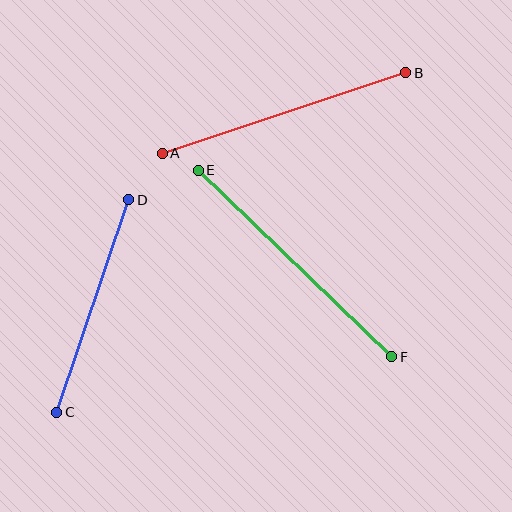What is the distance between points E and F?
The distance is approximately 269 pixels.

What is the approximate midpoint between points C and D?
The midpoint is at approximately (93, 306) pixels.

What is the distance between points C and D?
The distance is approximately 224 pixels.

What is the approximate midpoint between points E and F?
The midpoint is at approximately (295, 264) pixels.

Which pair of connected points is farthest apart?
Points E and F are farthest apart.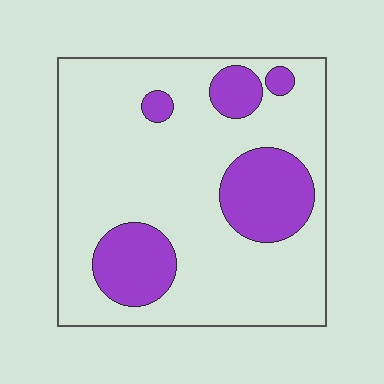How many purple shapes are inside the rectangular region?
5.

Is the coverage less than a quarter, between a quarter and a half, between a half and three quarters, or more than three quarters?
Less than a quarter.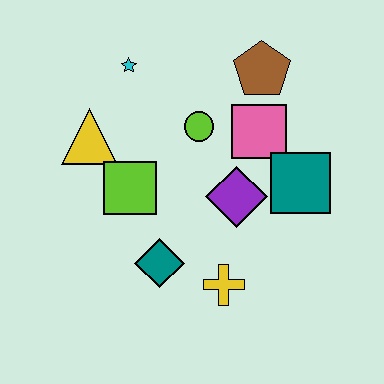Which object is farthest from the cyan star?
The yellow cross is farthest from the cyan star.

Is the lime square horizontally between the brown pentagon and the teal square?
No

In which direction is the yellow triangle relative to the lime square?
The yellow triangle is above the lime square.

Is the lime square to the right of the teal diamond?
No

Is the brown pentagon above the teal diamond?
Yes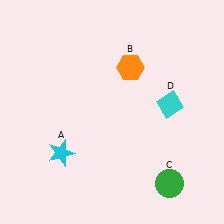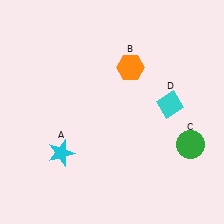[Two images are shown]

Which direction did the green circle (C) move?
The green circle (C) moved up.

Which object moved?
The green circle (C) moved up.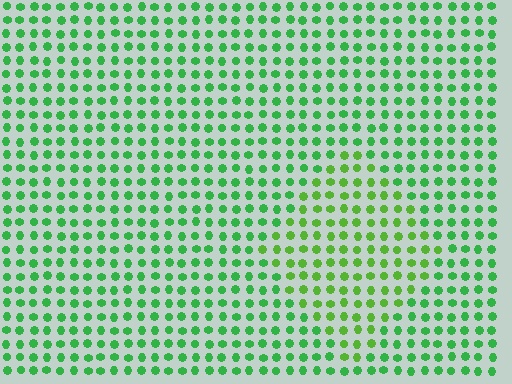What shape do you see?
I see a diamond.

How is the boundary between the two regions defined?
The boundary is defined purely by a slight shift in hue (about 26 degrees). Spacing, size, and orientation are identical on both sides.